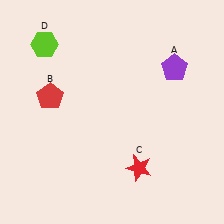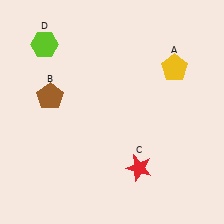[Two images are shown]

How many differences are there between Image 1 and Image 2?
There are 2 differences between the two images.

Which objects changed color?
A changed from purple to yellow. B changed from red to brown.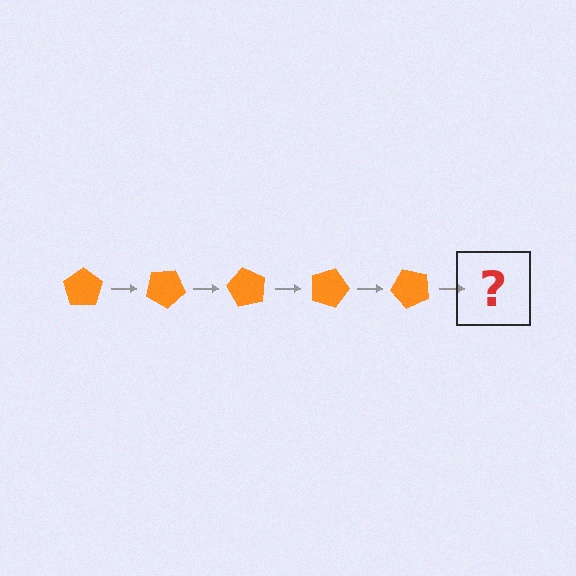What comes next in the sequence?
The next element should be an orange pentagon rotated 150 degrees.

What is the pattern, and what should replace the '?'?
The pattern is that the pentagon rotates 30 degrees each step. The '?' should be an orange pentagon rotated 150 degrees.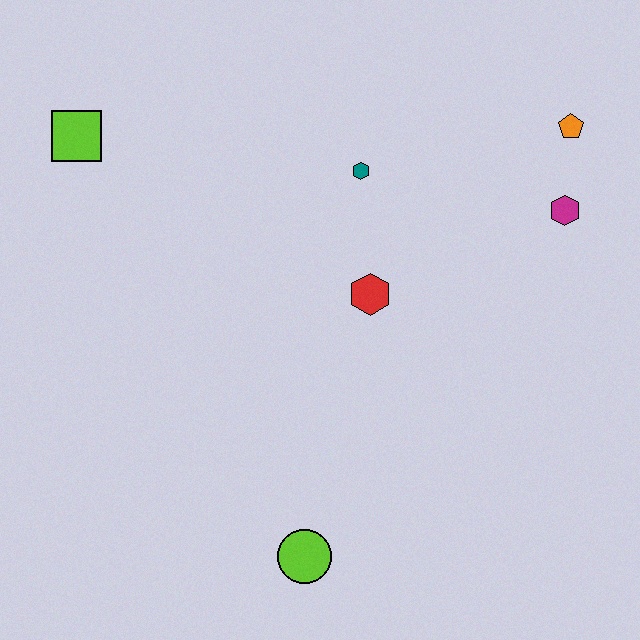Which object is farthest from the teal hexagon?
The lime circle is farthest from the teal hexagon.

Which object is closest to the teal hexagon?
The red hexagon is closest to the teal hexagon.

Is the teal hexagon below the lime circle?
No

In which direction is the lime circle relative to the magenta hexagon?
The lime circle is below the magenta hexagon.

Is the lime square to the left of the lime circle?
Yes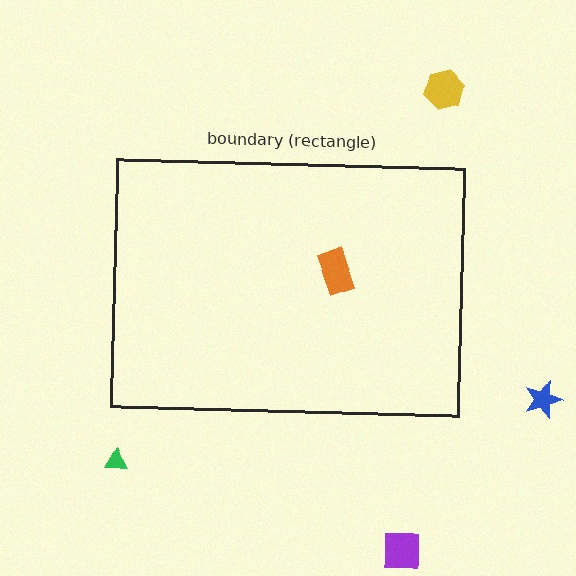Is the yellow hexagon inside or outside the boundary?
Outside.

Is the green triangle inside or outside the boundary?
Outside.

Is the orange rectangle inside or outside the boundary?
Inside.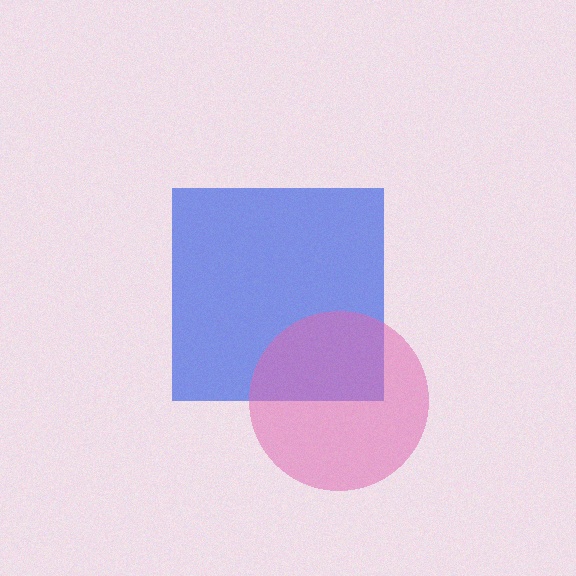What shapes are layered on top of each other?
The layered shapes are: a blue square, a pink circle.